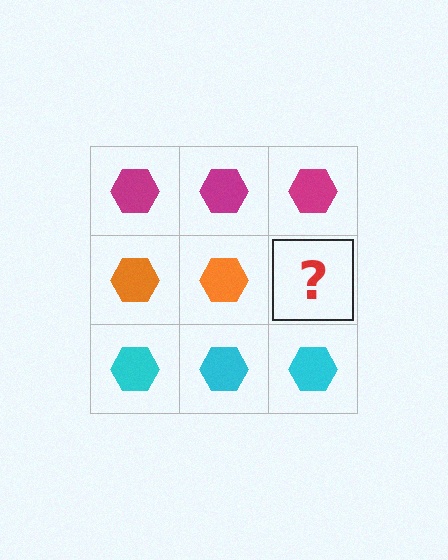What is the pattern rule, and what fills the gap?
The rule is that each row has a consistent color. The gap should be filled with an orange hexagon.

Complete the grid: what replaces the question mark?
The question mark should be replaced with an orange hexagon.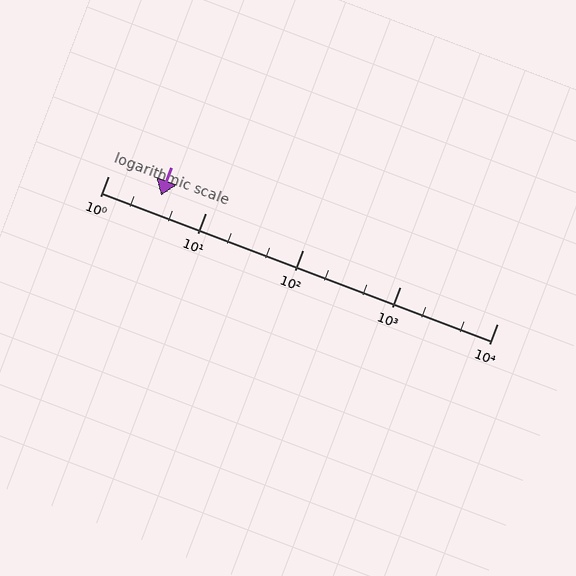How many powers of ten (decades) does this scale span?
The scale spans 4 decades, from 1 to 10000.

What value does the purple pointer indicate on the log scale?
The pointer indicates approximately 3.5.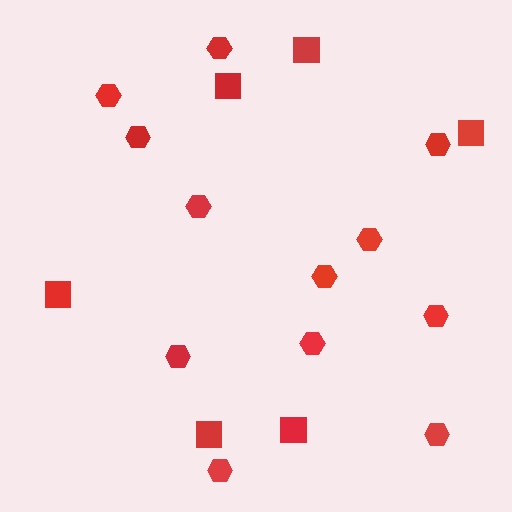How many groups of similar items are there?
There are 2 groups: one group of squares (6) and one group of hexagons (12).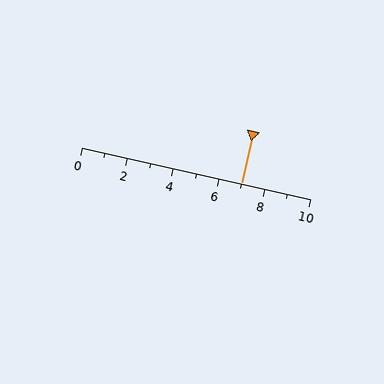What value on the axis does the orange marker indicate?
The marker indicates approximately 7.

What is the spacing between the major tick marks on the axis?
The major ticks are spaced 2 apart.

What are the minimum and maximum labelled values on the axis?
The axis runs from 0 to 10.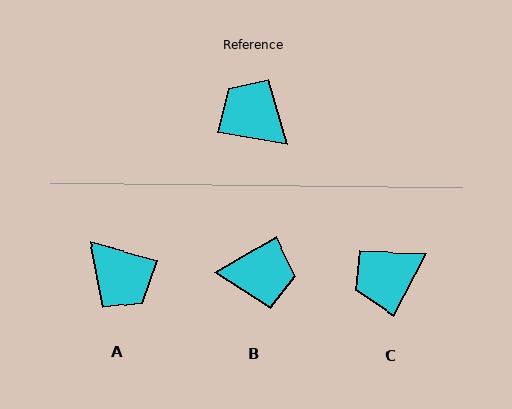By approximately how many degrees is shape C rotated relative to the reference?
Approximately 72 degrees counter-clockwise.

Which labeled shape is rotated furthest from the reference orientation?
A, about 175 degrees away.